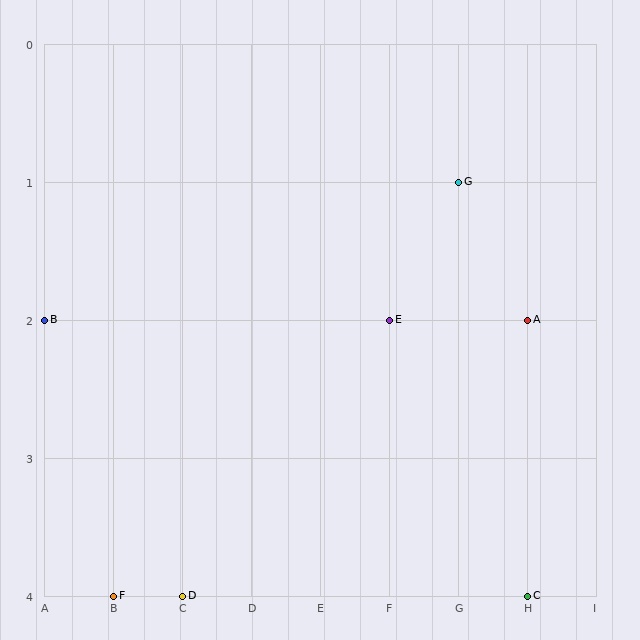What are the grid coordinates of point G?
Point G is at grid coordinates (G, 1).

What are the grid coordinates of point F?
Point F is at grid coordinates (B, 4).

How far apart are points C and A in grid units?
Points C and A are 2 rows apart.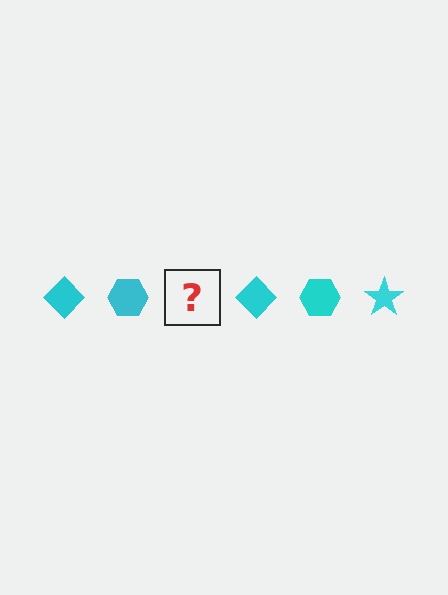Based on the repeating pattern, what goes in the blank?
The blank should be a cyan star.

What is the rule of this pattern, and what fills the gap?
The rule is that the pattern cycles through diamond, hexagon, star shapes in cyan. The gap should be filled with a cyan star.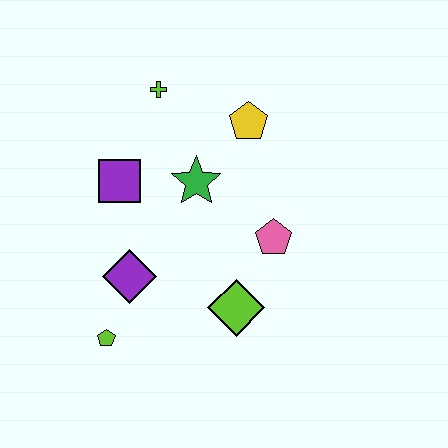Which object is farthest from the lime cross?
The lime pentagon is farthest from the lime cross.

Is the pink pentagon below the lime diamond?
No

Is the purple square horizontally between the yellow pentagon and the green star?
No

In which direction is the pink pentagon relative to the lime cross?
The pink pentagon is below the lime cross.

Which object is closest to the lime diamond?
The pink pentagon is closest to the lime diamond.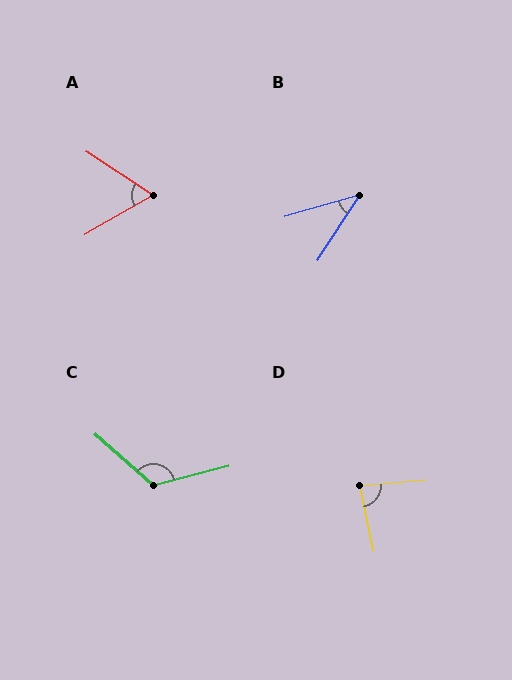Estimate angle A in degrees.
Approximately 63 degrees.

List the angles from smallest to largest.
B (40°), A (63°), D (84°), C (124°).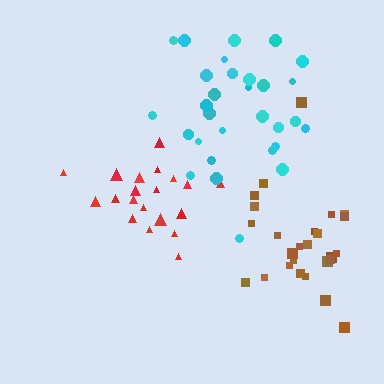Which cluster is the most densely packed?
Cyan.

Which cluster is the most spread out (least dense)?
Brown.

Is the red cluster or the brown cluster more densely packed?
Red.